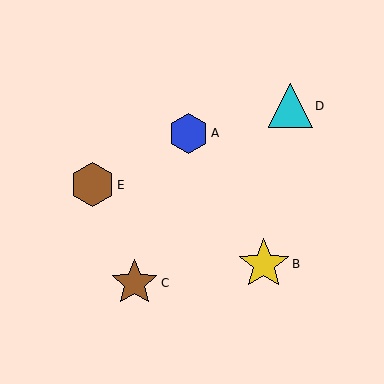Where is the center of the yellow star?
The center of the yellow star is at (264, 264).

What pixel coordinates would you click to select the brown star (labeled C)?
Click at (135, 283) to select the brown star C.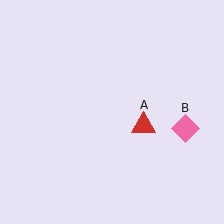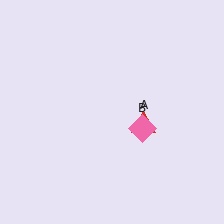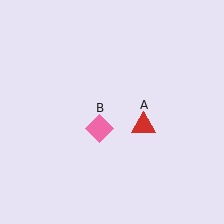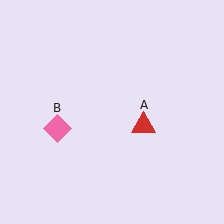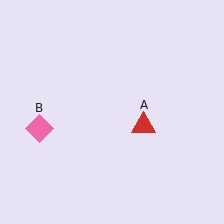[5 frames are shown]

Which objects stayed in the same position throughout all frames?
Red triangle (object A) remained stationary.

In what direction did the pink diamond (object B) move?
The pink diamond (object B) moved left.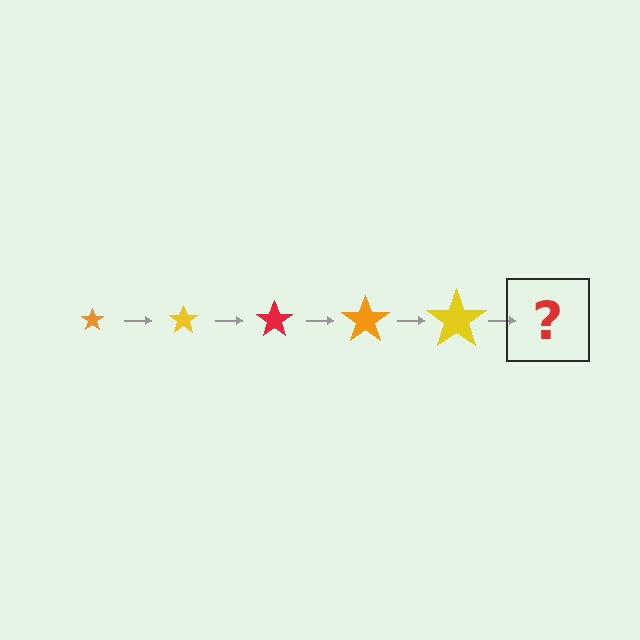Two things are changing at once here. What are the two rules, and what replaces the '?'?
The two rules are that the star grows larger each step and the color cycles through orange, yellow, and red. The '?' should be a red star, larger than the previous one.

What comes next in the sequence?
The next element should be a red star, larger than the previous one.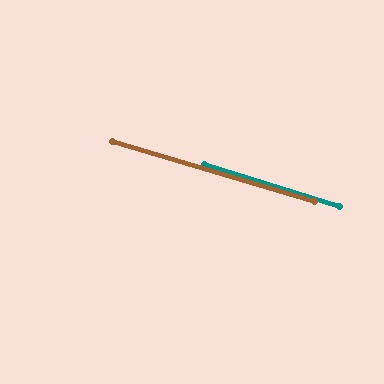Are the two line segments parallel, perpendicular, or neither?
Parallel — their directions differ by only 0.5°.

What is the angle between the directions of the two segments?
Approximately 1 degree.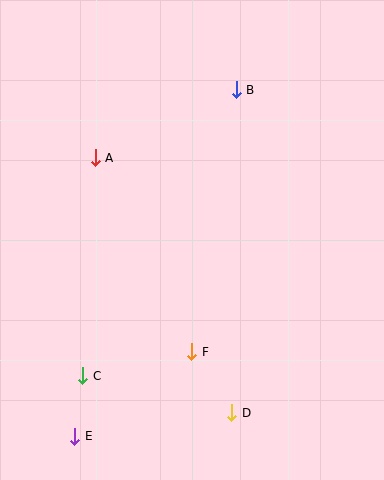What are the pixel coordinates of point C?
Point C is at (83, 376).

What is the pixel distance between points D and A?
The distance between D and A is 289 pixels.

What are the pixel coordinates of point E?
Point E is at (75, 436).